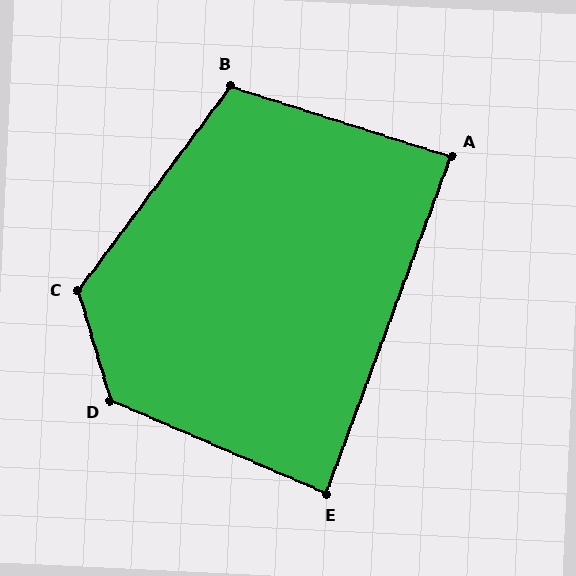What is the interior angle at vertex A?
Approximately 87 degrees (approximately right).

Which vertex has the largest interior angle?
D, at approximately 130 degrees.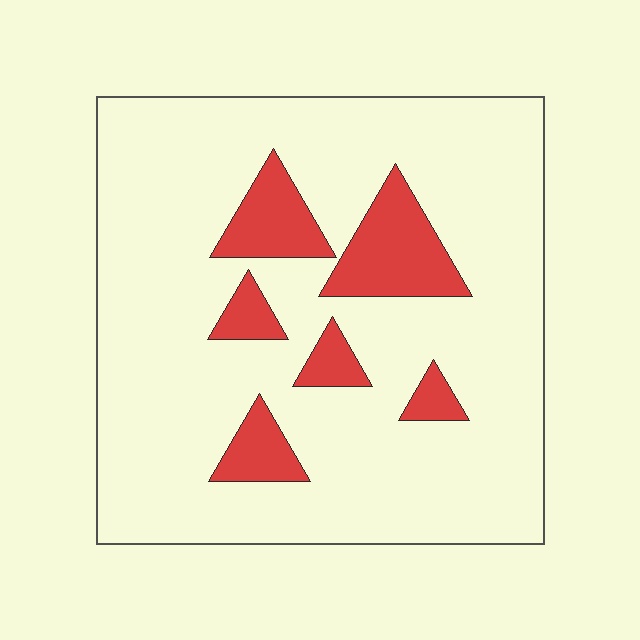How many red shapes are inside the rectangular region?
6.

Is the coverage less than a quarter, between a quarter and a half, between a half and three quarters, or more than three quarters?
Less than a quarter.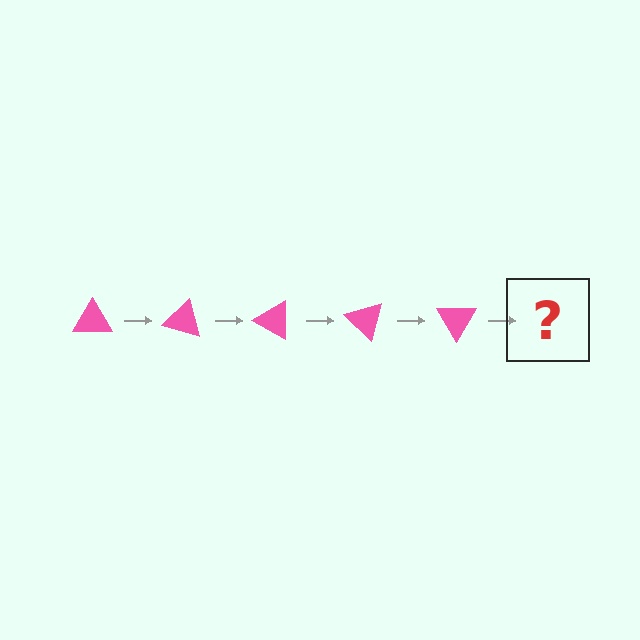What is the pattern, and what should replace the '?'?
The pattern is that the triangle rotates 15 degrees each step. The '?' should be a pink triangle rotated 75 degrees.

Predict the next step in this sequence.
The next step is a pink triangle rotated 75 degrees.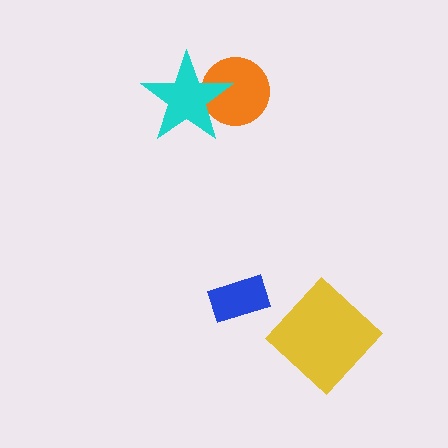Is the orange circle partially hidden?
Yes, it is partially covered by another shape.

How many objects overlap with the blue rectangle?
0 objects overlap with the blue rectangle.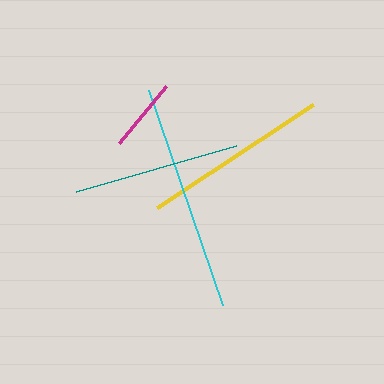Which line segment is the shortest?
The magenta line is the shortest at approximately 74 pixels.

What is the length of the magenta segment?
The magenta segment is approximately 74 pixels long.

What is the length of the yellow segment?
The yellow segment is approximately 187 pixels long.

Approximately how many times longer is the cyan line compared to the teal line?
The cyan line is approximately 1.4 times the length of the teal line.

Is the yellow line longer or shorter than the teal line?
The yellow line is longer than the teal line.